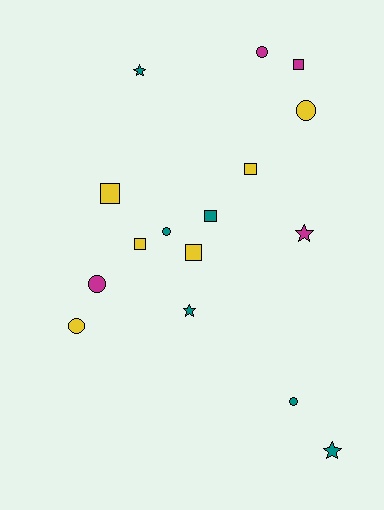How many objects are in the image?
There are 16 objects.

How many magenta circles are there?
There are 2 magenta circles.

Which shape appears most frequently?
Circle, with 6 objects.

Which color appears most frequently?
Yellow, with 6 objects.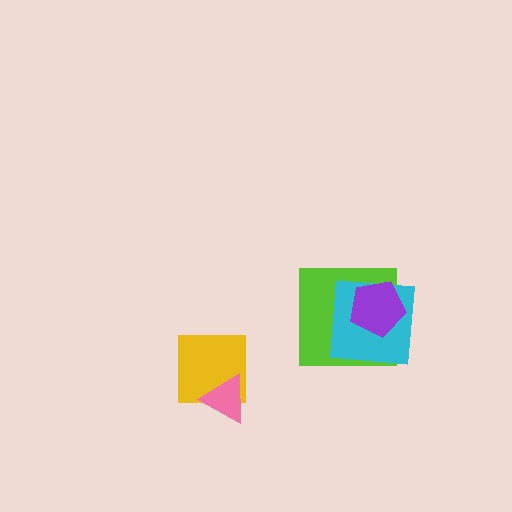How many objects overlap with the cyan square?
2 objects overlap with the cyan square.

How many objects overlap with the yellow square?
1 object overlaps with the yellow square.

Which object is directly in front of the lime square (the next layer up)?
The cyan square is directly in front of the lime square.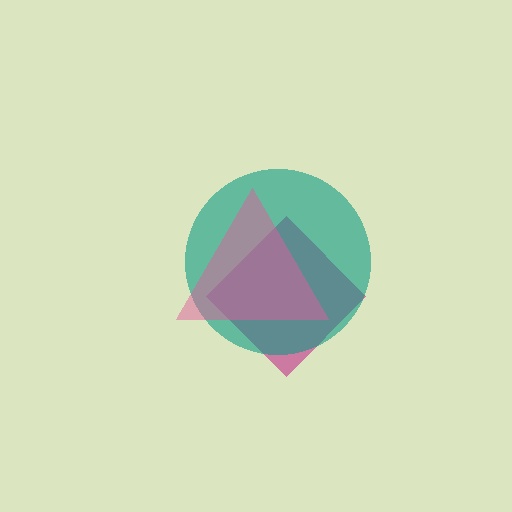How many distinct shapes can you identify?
There are 3 distinct shapes: a magenta diamond, a teal circle, a pink triangle.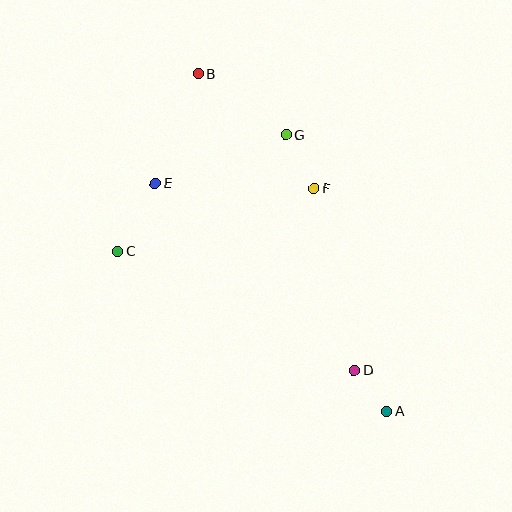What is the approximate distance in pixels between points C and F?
The distance between C and F is approximately 206 pixels.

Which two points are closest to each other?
Points A and D are closest to each other.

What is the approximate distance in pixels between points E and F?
The distance between E and F is approximately 159 pixels.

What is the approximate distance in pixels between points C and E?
The distance between C and E is approximately 78 pixels.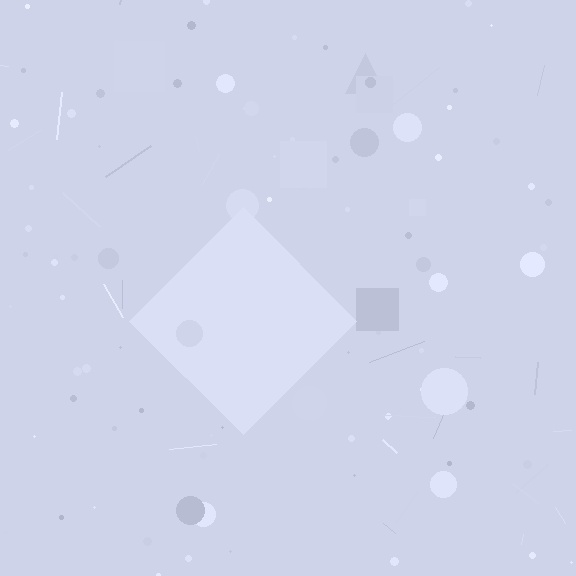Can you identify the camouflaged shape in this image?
The camouflaged shape is a diamond.